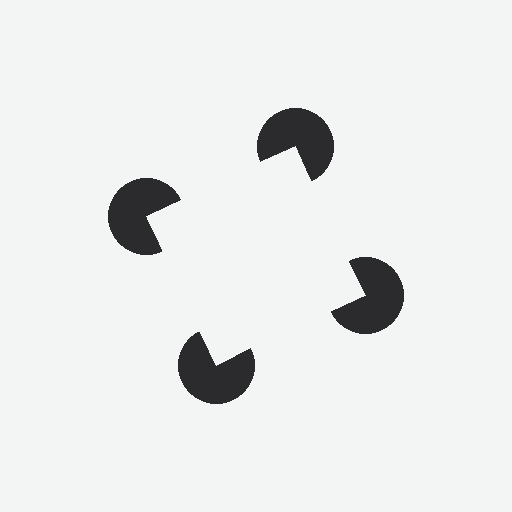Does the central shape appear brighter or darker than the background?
It typically appears slightly brighter than the background, even though no actual brightness change is drawn.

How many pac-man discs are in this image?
There are 4 — one at each vertex of the illusory square.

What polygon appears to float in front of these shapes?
An illusory square — its edges are inferred from the aligned wedge cuts in the pac-man discs, not physically drawn.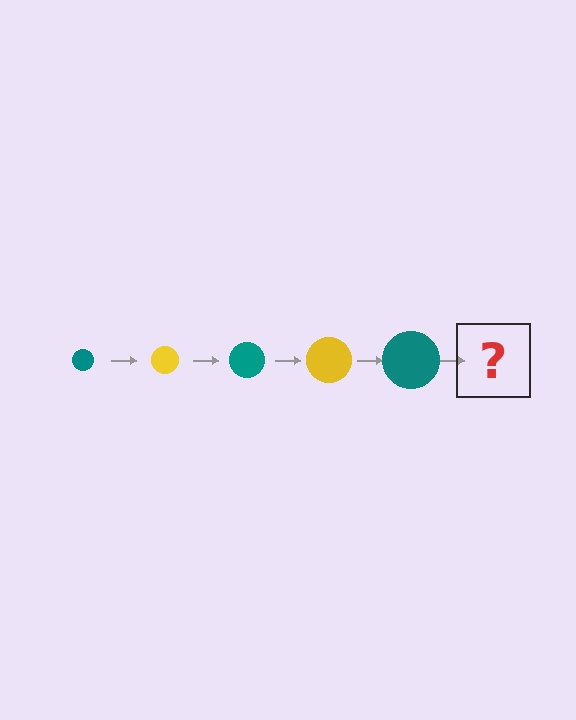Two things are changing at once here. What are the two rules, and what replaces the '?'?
The two rules are that the circle grows larger each step and the color cycles through teal and yellow. The '?' should be a yellow circle, larger than the previous one.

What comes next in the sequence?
The next element should be a yellow circle, larger than the previous one.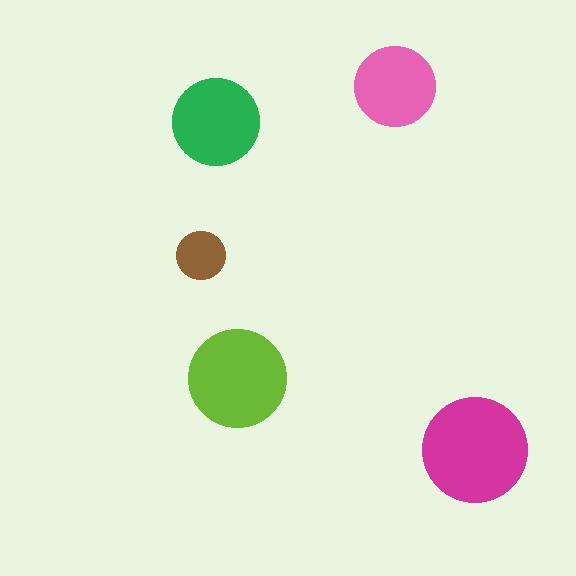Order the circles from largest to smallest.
the magenta one, the lime one, the green one, the pink one, the brown one.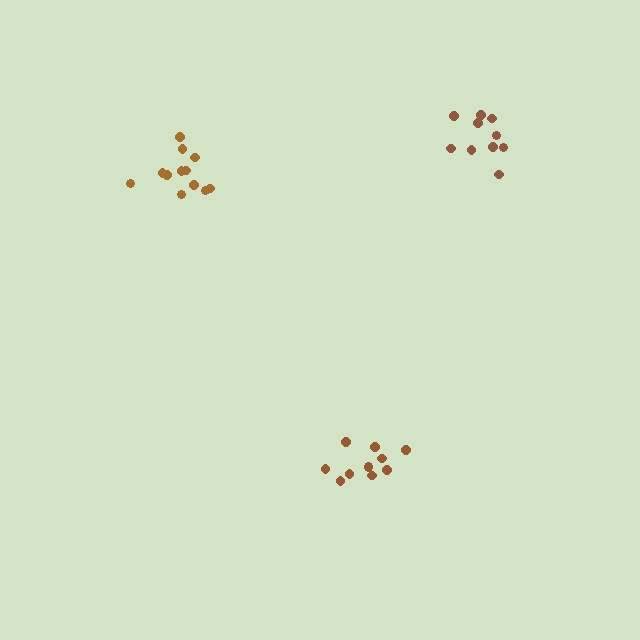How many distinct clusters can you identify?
There are 3 distinct clusters.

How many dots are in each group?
Group 1: 11 dots, Group 2: 12 dots, Group 3: 10 dots (33 total).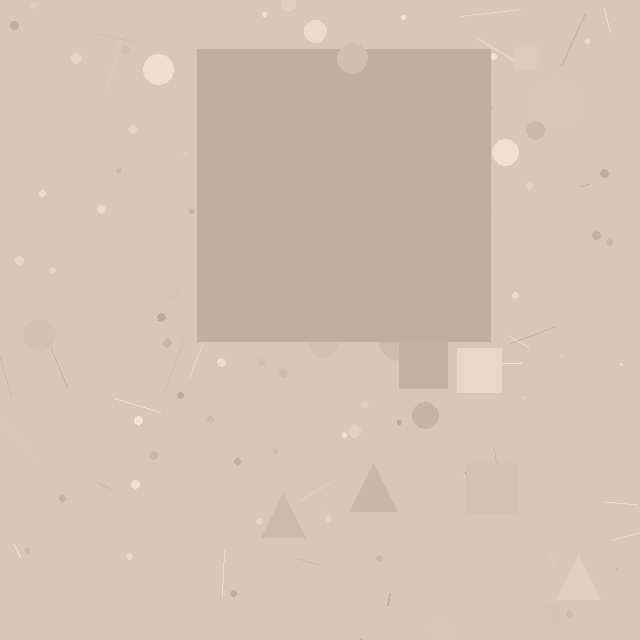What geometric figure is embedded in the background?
A square is embedded in the background.